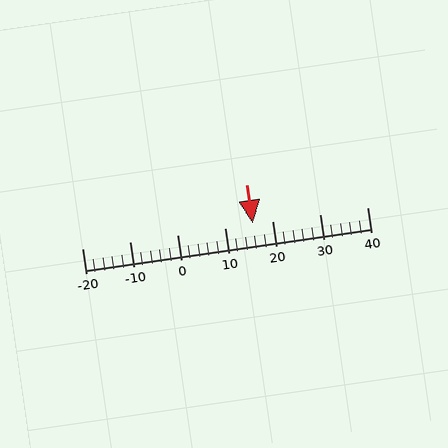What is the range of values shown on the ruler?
The ruler shows values from -20 to 40.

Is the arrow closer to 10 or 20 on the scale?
The arrow is closer to 20.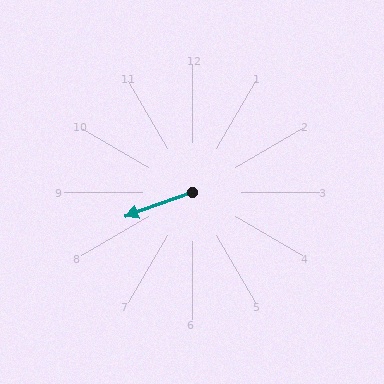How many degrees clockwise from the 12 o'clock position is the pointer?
Approximately 250 degrees.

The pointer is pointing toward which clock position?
Roughly 8 o'clock.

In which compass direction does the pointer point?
West.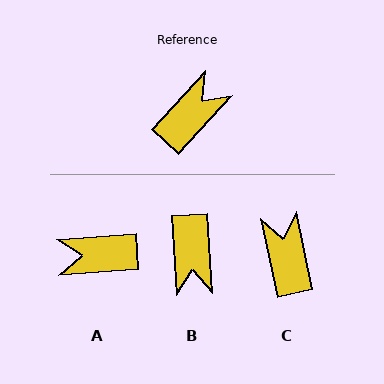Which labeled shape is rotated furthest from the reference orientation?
A, about 137 degrees away.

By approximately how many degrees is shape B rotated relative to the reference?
Approximately 134 degrees clockwise.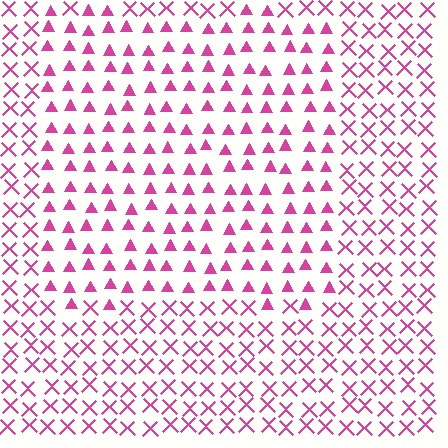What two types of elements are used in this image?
The image uses triangles inside the rectangle region and X marks outside it.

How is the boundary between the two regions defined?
The boundary is defined by a change in element shape: triangles inside vs. X marks outside. All elements share the same color and spacing.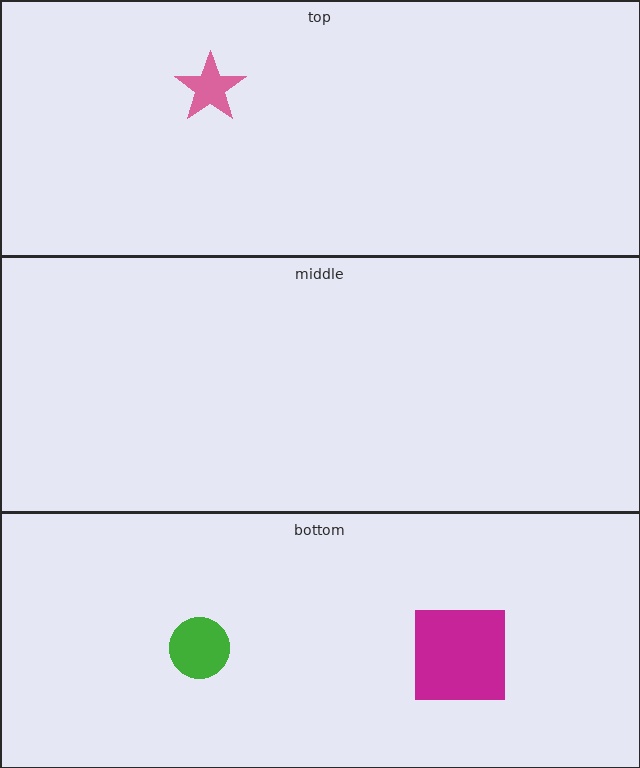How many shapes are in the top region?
1.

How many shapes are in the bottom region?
2.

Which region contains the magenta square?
The bottom region.